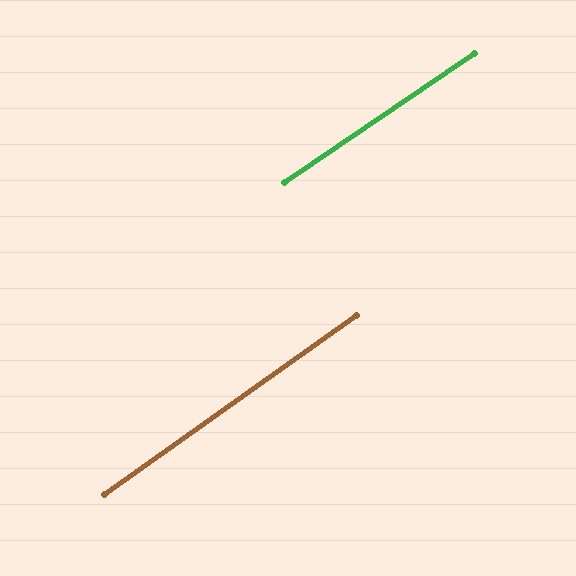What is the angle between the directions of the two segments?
Approximately 1 degree.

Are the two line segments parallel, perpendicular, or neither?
Parallel — their directions differ by only 1.2°.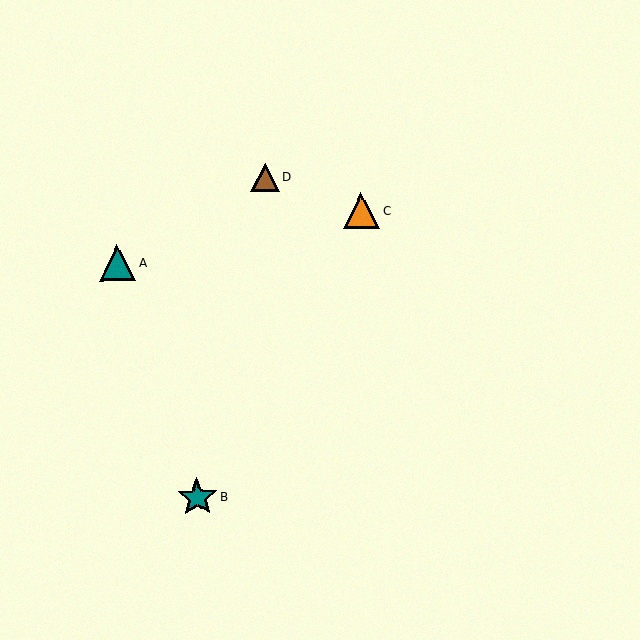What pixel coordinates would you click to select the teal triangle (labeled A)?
Click at (118, 263) to select the teal triangle A.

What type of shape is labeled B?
Shape B is a teal star.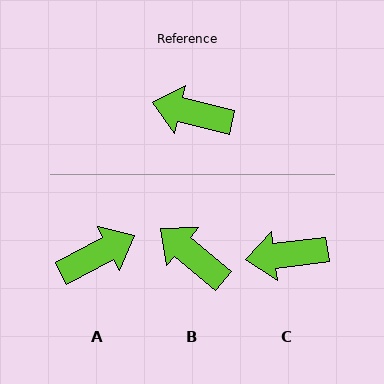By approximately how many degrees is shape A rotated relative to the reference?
Approximately 140 degrees clockwise.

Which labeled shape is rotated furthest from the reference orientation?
A, about 140 degrees away.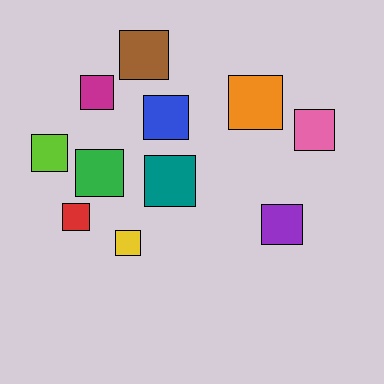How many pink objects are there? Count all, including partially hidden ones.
There is 1 pink object.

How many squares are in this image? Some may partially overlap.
There are 11 squares.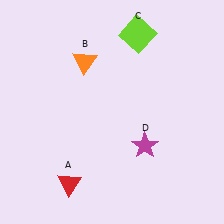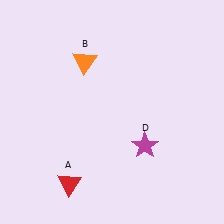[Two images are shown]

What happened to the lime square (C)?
The lime square (C) was removed in Image 2. It was in the top-right area of Image 1.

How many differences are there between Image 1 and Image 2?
There is 1 difference between the two images.